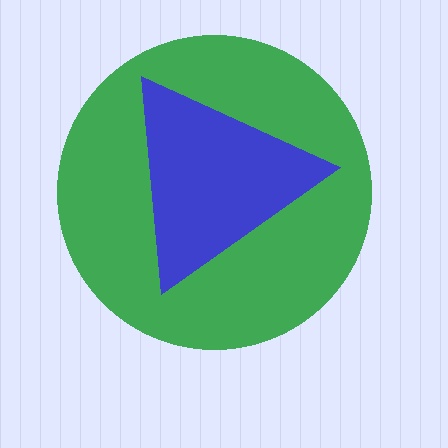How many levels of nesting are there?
2.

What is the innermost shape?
The blue triangle.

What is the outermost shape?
The green circle.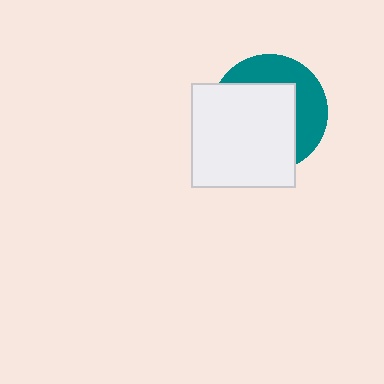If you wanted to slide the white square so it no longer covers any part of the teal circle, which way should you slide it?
Slide it toward the lower-left — that is the most direct way to separate the two shapes.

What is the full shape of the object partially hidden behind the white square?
The partially hidden object is a teal circle.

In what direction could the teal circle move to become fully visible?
The teal circle could move toward the upper-right. That would shift it out from behind the white square entirely.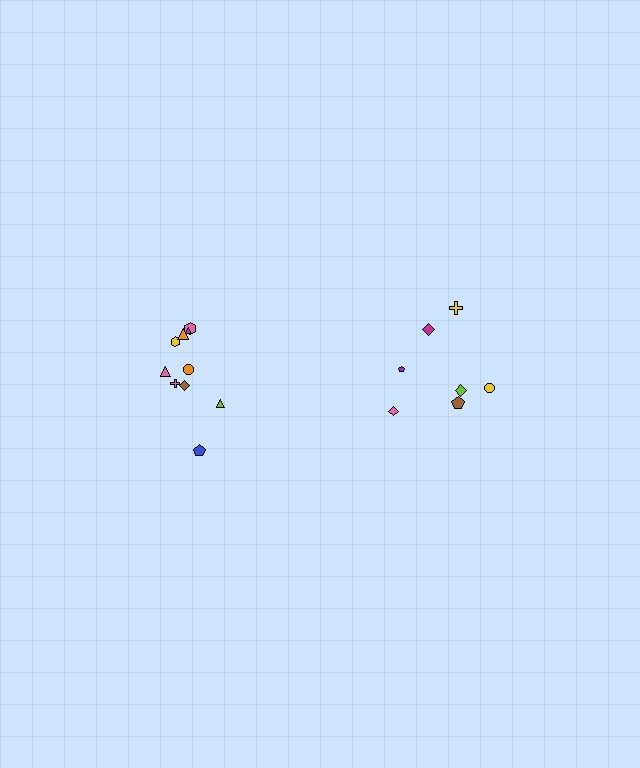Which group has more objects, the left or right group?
The left group.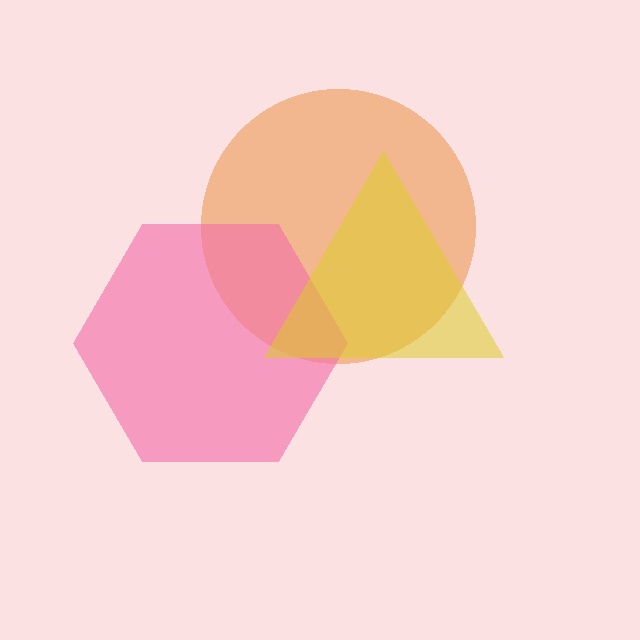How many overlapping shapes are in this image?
There are 3 overlapping shapes in the image.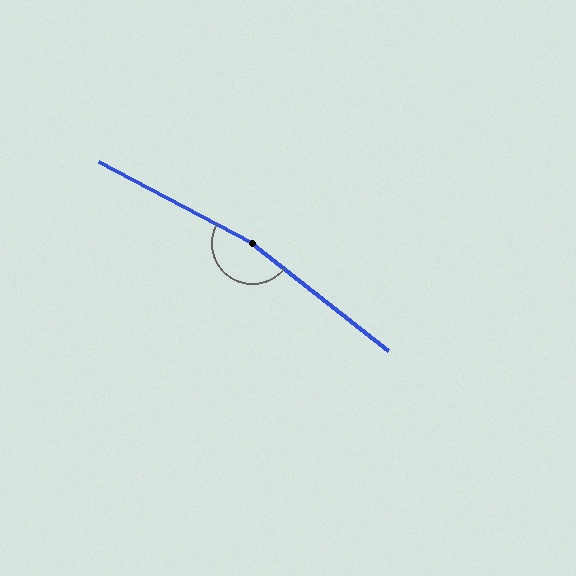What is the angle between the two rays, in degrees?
Approximately 169 degrees.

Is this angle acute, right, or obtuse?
It is obtuse.